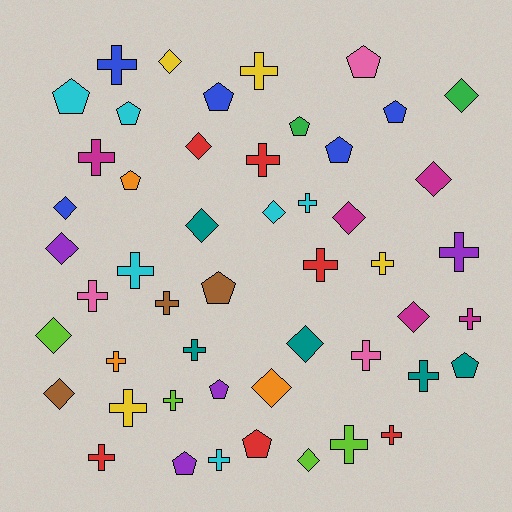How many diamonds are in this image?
There are 15 diamonds.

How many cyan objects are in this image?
There are 6 cyan objects.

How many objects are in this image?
There are 50 objects.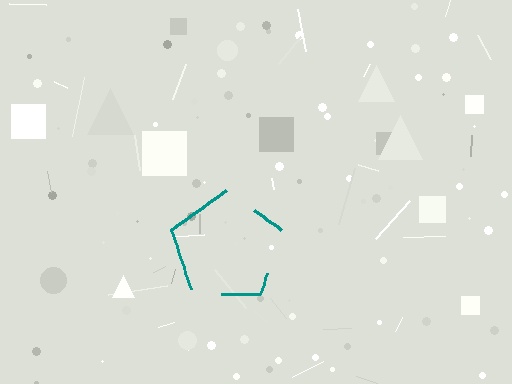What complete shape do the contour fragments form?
The contour fragments form a pentagon.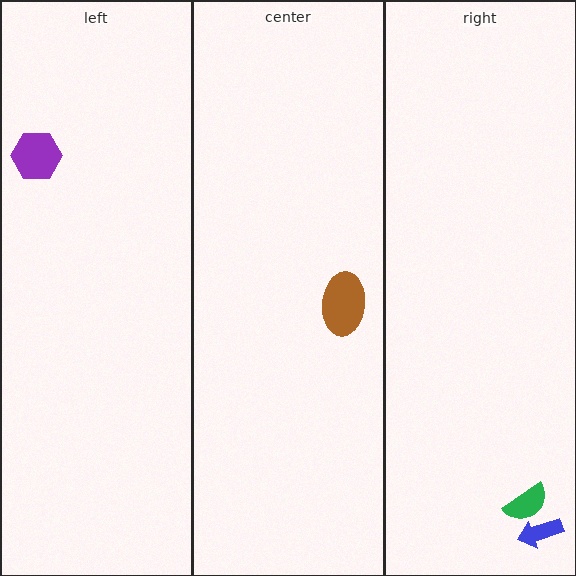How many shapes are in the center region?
1.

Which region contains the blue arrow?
The right region.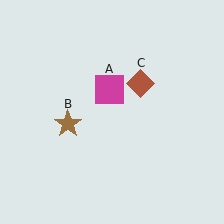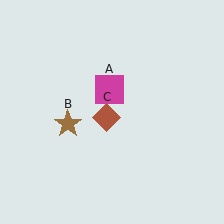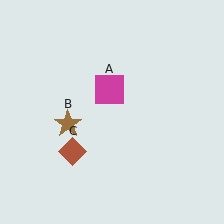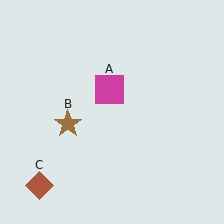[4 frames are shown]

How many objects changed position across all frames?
1 object changed position: brown diamond (object C).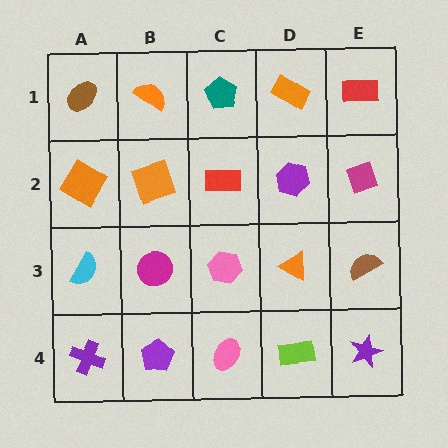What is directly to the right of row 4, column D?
A purple star.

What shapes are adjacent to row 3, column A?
An orange diamond (row 2, column A), a purple cross (row 4, column A), a magenta circle (row 3, column B).